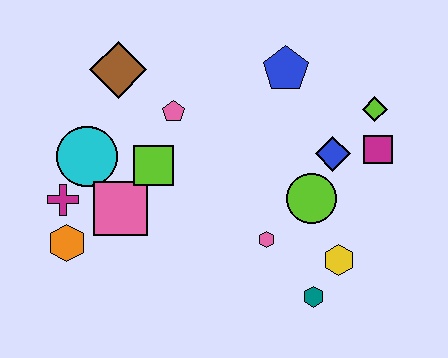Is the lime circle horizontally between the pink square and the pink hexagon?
No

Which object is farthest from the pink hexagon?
The brown diamond is farthest from the pink hexagon.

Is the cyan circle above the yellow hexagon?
Yes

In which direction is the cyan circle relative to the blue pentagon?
The cyan circle is to the left of the blue pentagon.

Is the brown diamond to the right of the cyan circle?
Yes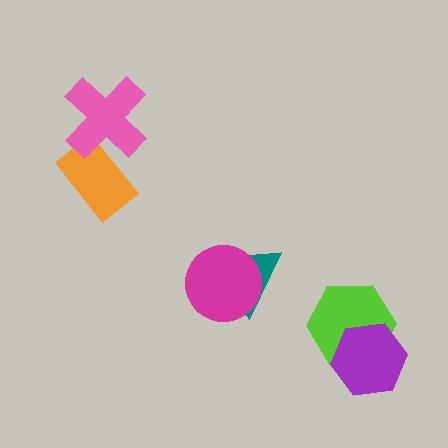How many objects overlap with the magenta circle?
1 object overlaps with the magenta circle.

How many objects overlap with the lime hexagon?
1 object overlaps with the lime hexagon.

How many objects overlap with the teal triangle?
1 object overlaps with the teal triangle.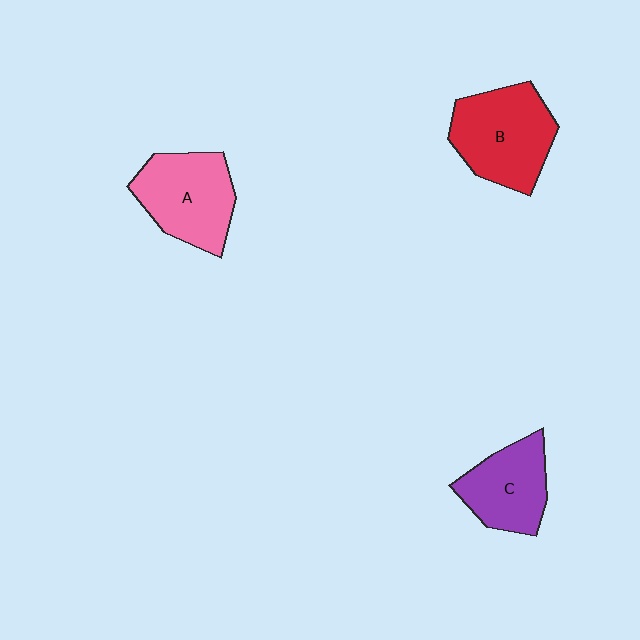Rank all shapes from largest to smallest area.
From largest to smallest: B (red), A (pink), C (purple).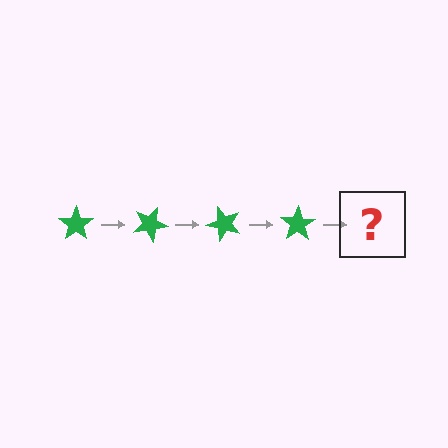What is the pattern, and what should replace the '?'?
The pattern is that the star rotates 25 degrees each step. The '?' should be a green star rotated 100 degrees.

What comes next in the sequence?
The next element should be a green star rotated 100 degrees.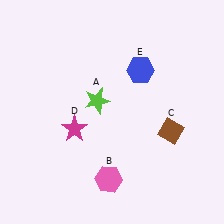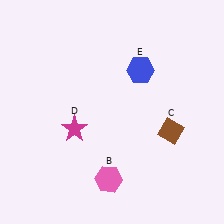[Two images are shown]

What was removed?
The lime star (A) was removed in Image 2.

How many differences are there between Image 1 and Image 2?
There is 1 difference between the two images.